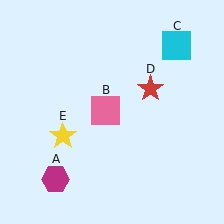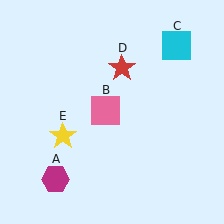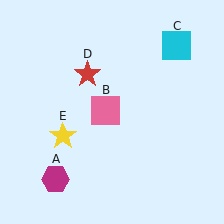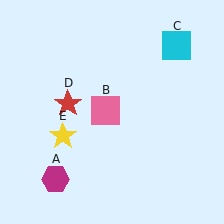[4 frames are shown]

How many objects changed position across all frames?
1 object changed position: red star (object D).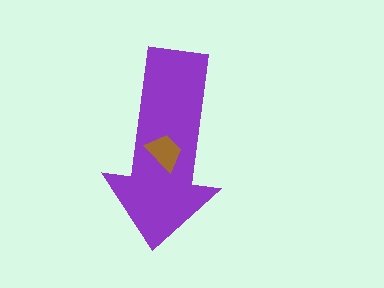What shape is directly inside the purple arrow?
The brown trapezoid.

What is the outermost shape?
The purple arrow.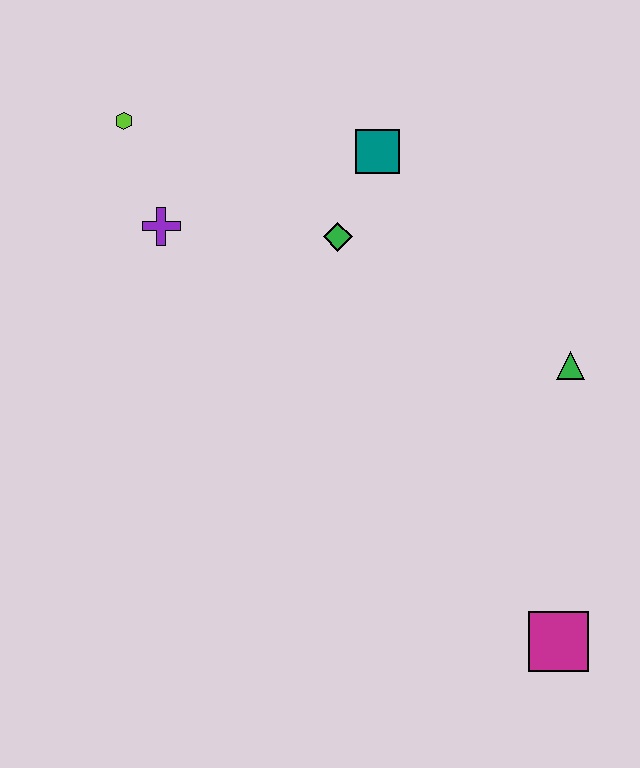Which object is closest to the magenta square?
The green triangle is closest to the magenta square.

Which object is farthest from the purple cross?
The magenta square is farthest from the purple cross.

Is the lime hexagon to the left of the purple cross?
Yes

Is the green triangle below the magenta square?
No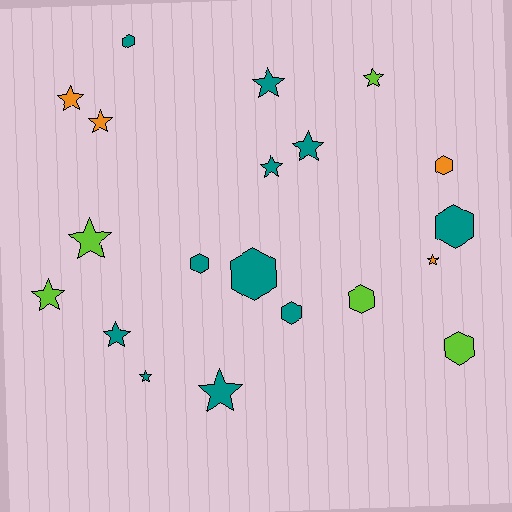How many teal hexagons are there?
There are 5 teal hexagons.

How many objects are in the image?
There are 20 objects.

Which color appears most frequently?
Teal, with 11 objects.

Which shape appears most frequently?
Star, with 12 objects.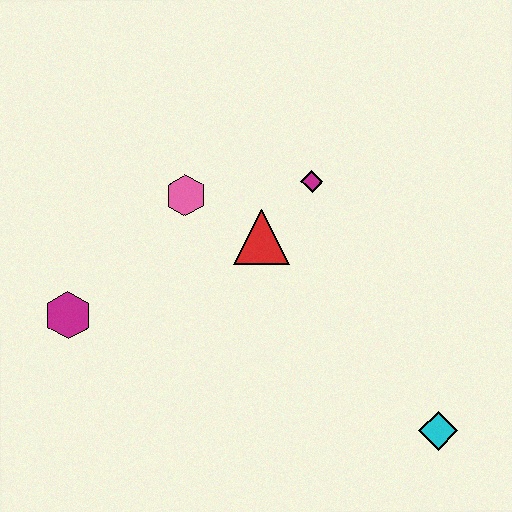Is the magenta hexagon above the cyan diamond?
Yes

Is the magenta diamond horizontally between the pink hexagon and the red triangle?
No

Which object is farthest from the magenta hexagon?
The cyan diamond is farthest from the magenta hexagon.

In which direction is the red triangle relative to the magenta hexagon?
The red triangle is to the right of the magenta hexagon.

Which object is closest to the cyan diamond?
The red triangle is closest to the cyan diamond.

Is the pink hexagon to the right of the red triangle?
No